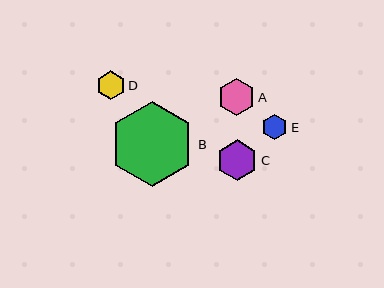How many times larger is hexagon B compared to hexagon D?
Hexagon B is approximately 3.0 times the size of hexagon D.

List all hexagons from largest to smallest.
From largest to smallest: B, C, A, D, E.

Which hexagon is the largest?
Hexagon B is the largest with a size of approximately 85 pixels.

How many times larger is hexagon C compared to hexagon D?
Hexagon C is approximately 1.4 times the size of hexagon D.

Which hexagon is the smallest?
Hexagon E is the smallest with a size of approximately 25 pixels.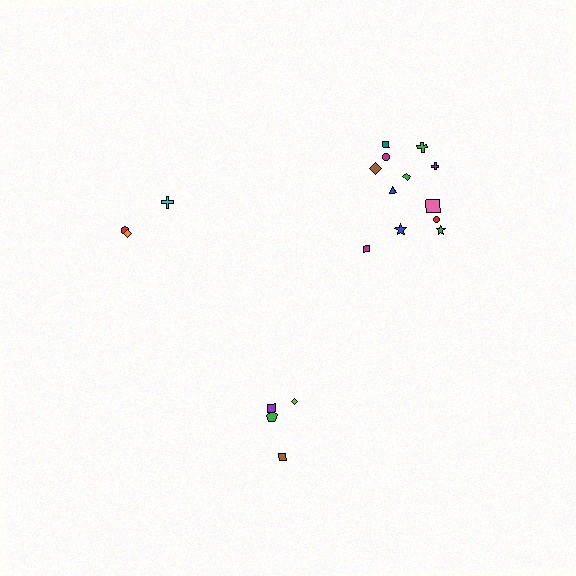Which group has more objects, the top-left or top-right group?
The top-right group.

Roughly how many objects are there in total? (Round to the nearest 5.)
Roughly 20 objects in total.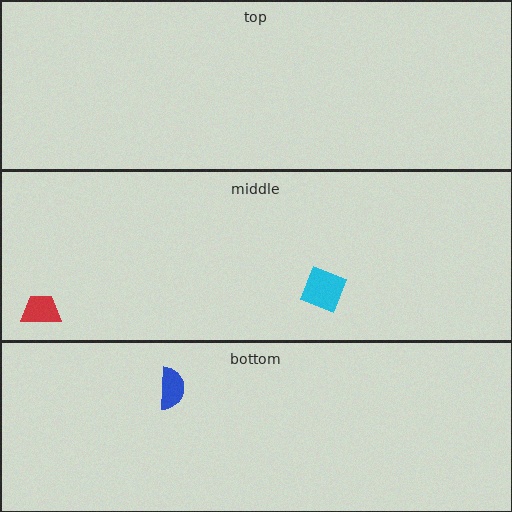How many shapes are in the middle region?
2.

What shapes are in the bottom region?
The blue semicircle.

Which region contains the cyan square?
The middle region.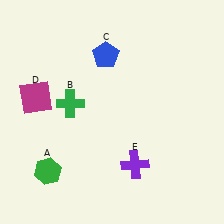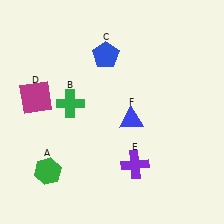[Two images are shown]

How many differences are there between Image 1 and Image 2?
There is 1 difference between the two images.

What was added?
A blue triangle (F) was added in Image 2.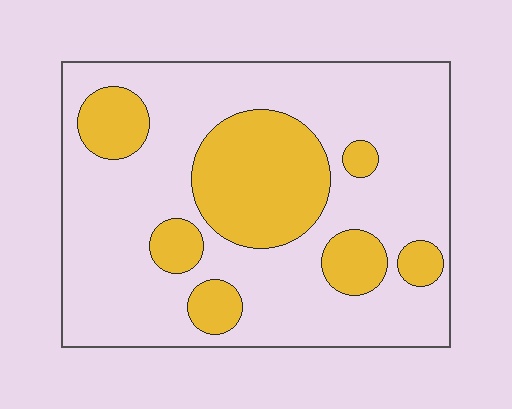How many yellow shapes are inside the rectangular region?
7.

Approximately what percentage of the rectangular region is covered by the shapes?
Approximately 30%.